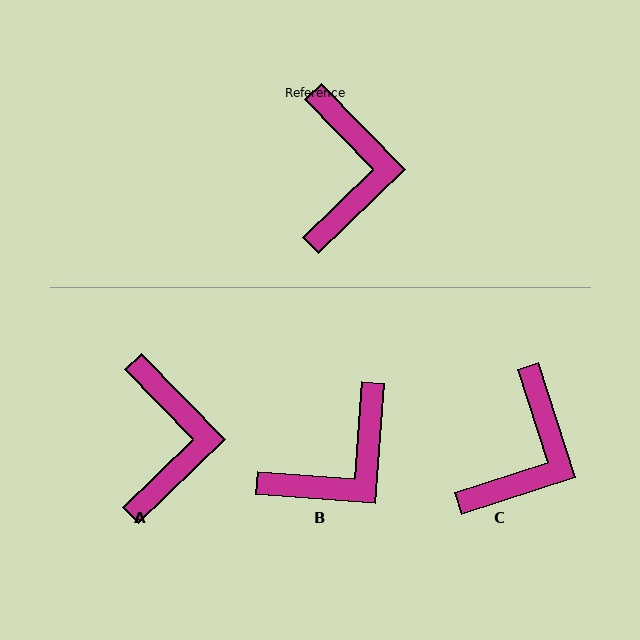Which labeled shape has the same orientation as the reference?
A.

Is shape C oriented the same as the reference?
No, it is off by about 26 degrees.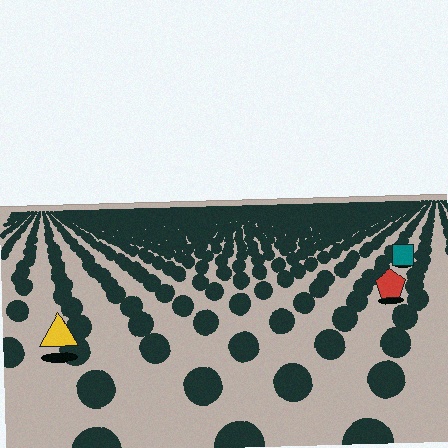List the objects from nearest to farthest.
From nearest to farthest: the yellow triangle, the red pentagon, the teal square.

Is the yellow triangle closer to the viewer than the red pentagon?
Yes. The yellow triangle is closer — you can tell from the texture gradient: the ground texture is coarser near it.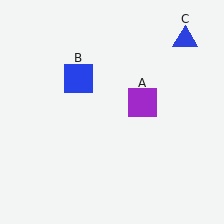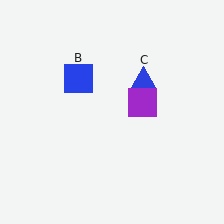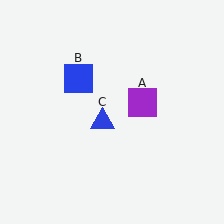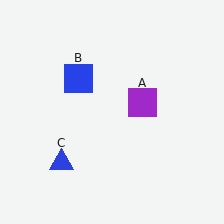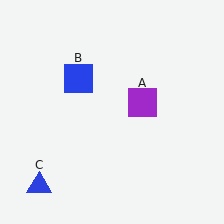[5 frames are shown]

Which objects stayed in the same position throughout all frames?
Purple square (object A) and blue square (object B) remained stationary.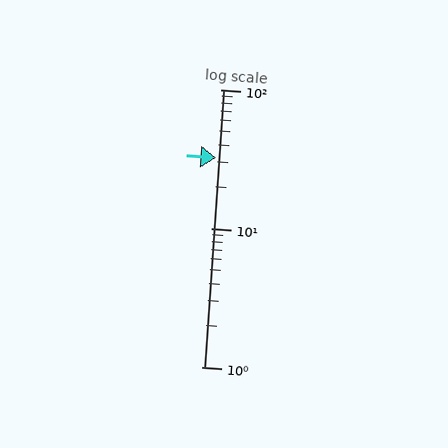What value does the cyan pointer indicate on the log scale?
The pointer indicates approximately 32.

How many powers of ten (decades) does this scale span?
The scale spans 2 decades, from 1 to 100.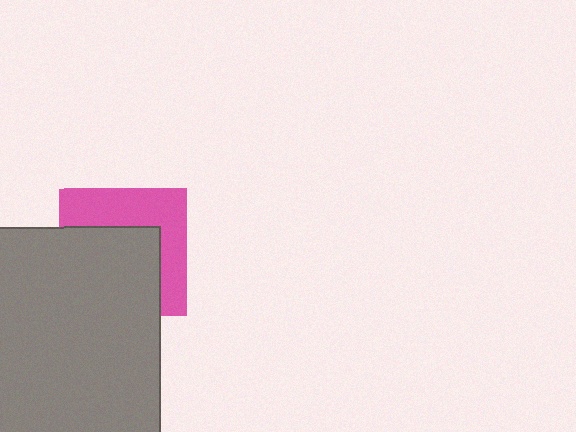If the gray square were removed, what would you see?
You would see the complete pink square.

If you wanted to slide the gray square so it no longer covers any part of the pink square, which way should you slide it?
Slide it toward the lower-left — that is the most direct way to separate the two shapes.